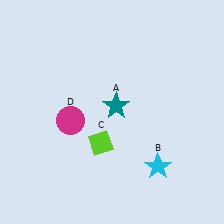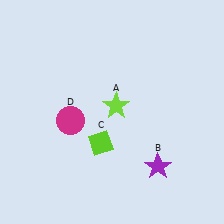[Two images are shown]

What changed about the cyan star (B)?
In Image 1, B is cyan. In Image 2, it changed to purple.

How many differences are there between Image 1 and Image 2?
There are 2 differences between the two images.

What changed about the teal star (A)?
In Image 1, A is teal. In Image 2, it changed to lime.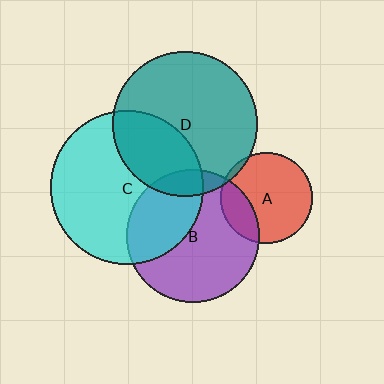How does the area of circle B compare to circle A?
Approximately 2.1 times.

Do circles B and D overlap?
Yes.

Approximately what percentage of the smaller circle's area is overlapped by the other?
Approximately 10%.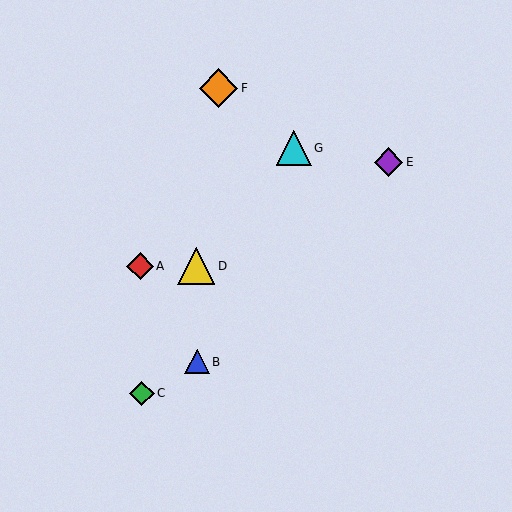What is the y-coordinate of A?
Object A is at y≈266.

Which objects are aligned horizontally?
Objects A, D are aligned horizontally.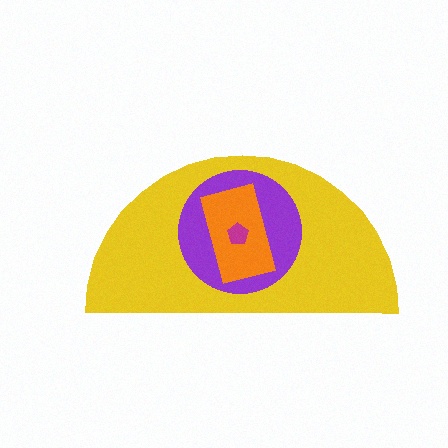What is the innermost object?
The magenta pentagon.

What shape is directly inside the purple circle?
The orange rectangle.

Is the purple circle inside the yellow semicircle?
Yes.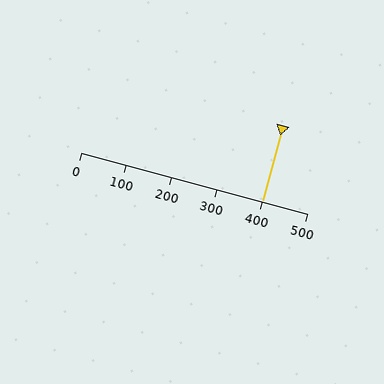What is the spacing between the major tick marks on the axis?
The major ticks are spaced 100 apart.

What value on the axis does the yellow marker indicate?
The marker indicates approximately 400.